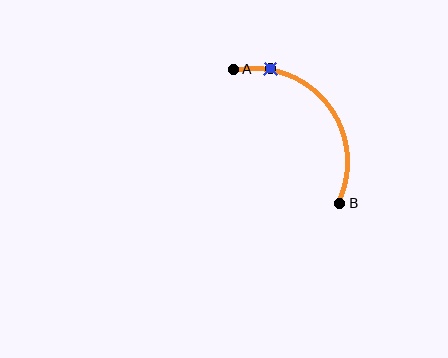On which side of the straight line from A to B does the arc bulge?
The arc bulges above and to the right of the straight line connecting A and B.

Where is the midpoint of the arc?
The arc midpoint is the point on the curve farthest from the straight line joining A and B. It sits above and to the right of that line.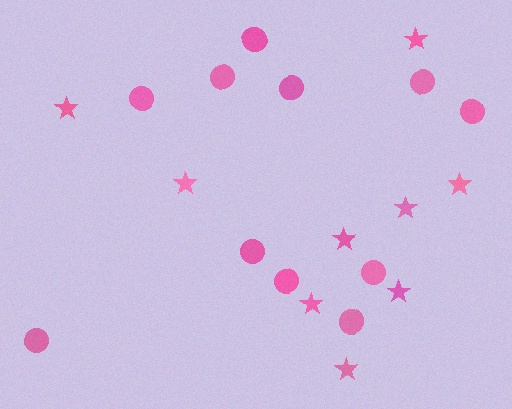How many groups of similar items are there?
There are 2 groups: one group of stars (9) and one group of circles (11).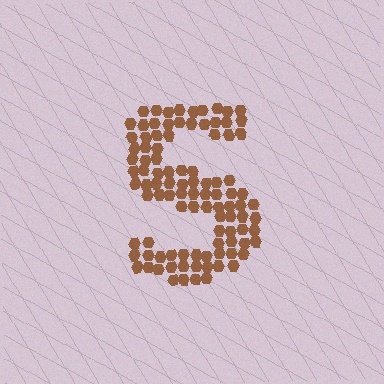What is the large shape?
The large shape is the letter S.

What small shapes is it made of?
It is made of small hexagons.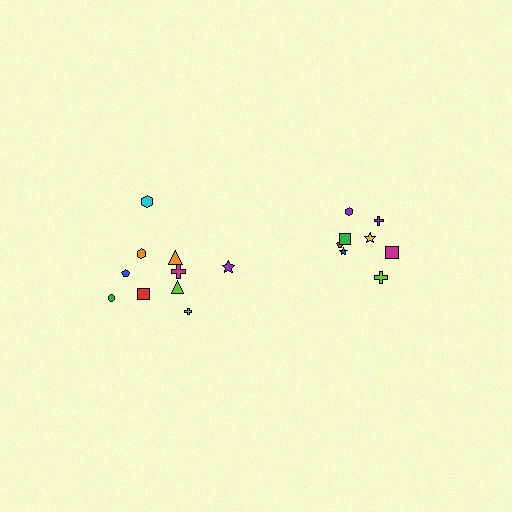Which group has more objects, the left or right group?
The left group.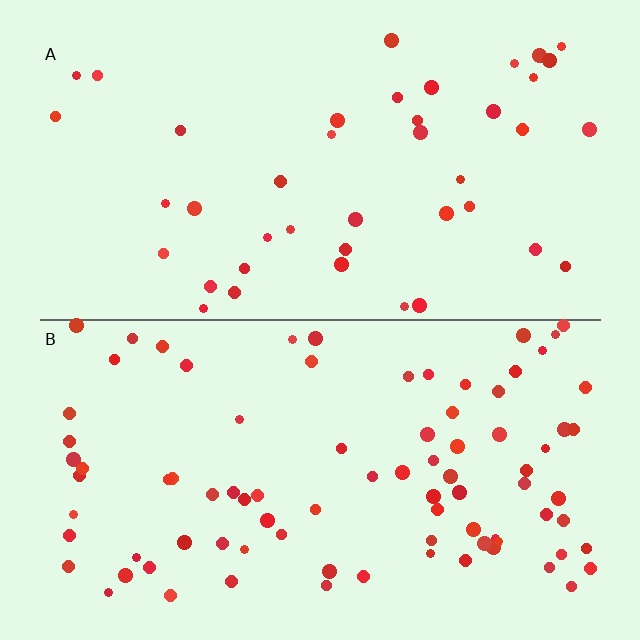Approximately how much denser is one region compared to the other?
Approximately 2.1× — region B over region A.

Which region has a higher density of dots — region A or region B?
B (the bottom).